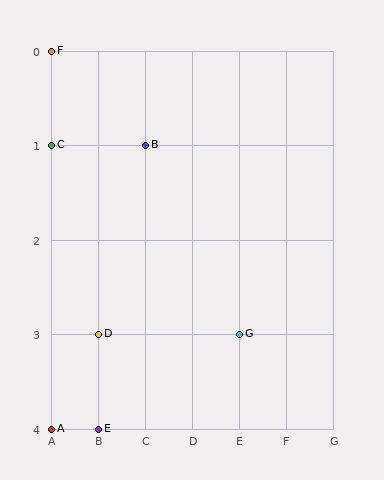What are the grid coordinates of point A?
Point A is at grid coordinates (A, 4).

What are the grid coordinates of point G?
Point G is at grid coordinates (E, 3).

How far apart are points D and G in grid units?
Points D and G are 3 columns apart.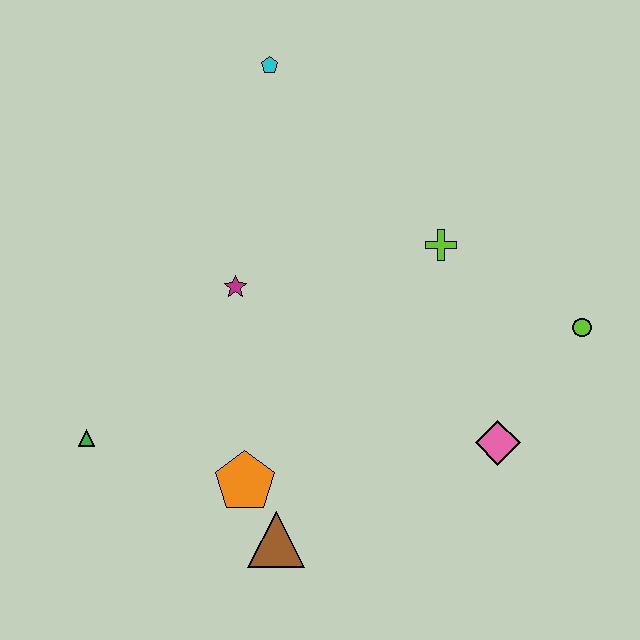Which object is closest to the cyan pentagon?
The magenta star is closest to the cyan pentagon.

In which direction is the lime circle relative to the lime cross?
The lime circle is to the right of the lime cross.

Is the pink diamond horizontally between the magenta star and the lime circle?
Yes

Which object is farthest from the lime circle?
The green triangle is farthest from the lime circle.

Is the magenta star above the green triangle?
Yes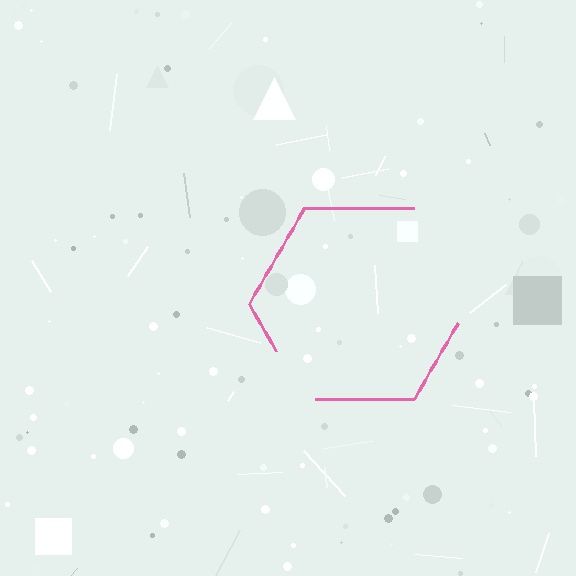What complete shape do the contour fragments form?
The contour fragments form a hexagon.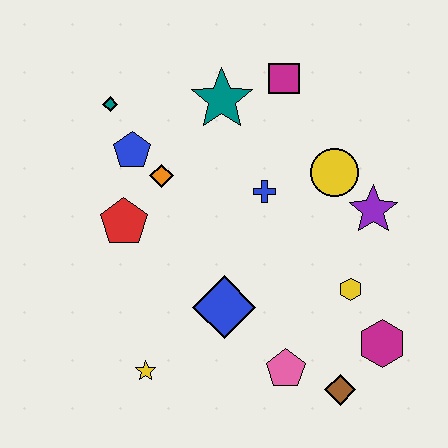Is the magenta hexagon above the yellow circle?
No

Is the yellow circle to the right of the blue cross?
Yes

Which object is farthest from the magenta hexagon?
The teal diamond is farthest from the magenta hexagon.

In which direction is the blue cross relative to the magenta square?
The blue cross is below the magenta square.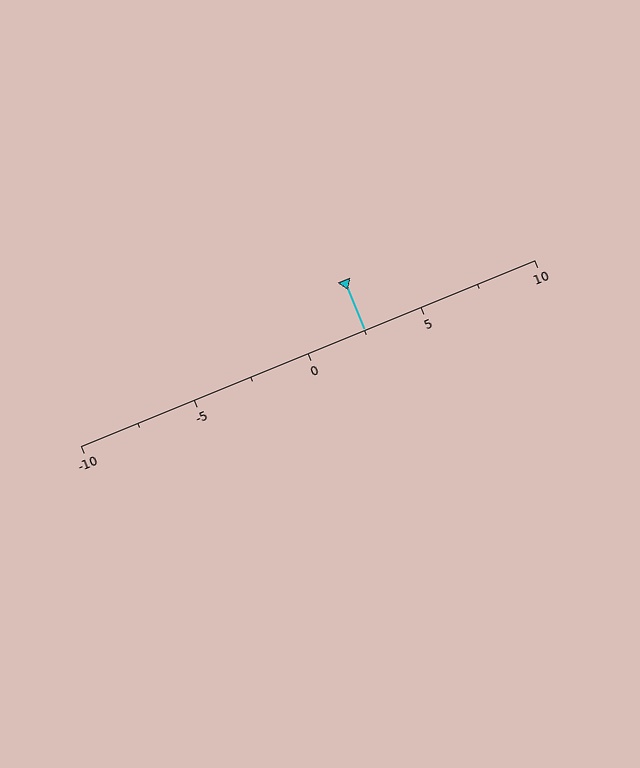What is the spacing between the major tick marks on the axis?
The major ticks are spaced 5 apart.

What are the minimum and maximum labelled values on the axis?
The axis runs from -10 to 10.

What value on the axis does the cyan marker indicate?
The marker indicates approximately 2.5.